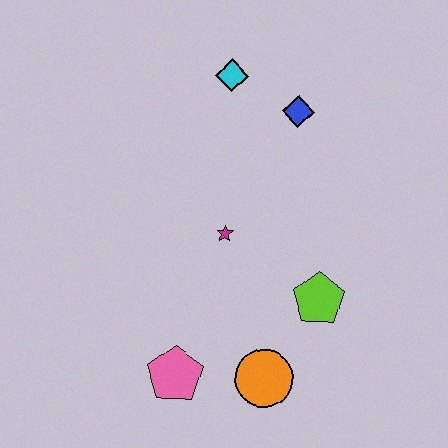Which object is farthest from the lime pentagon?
The cyan diamond is farthest from the lime pentagon.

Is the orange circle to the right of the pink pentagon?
Yes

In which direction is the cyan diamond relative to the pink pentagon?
The cyan diamond is above the pink pentagon.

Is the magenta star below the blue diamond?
Yes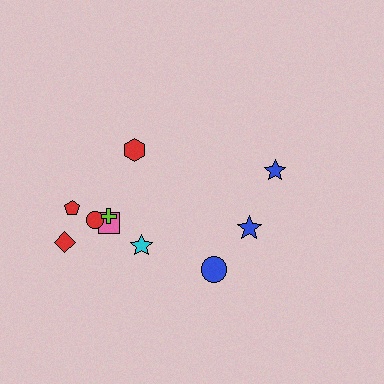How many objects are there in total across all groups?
There are 10 objects.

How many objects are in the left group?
There are 7 objects.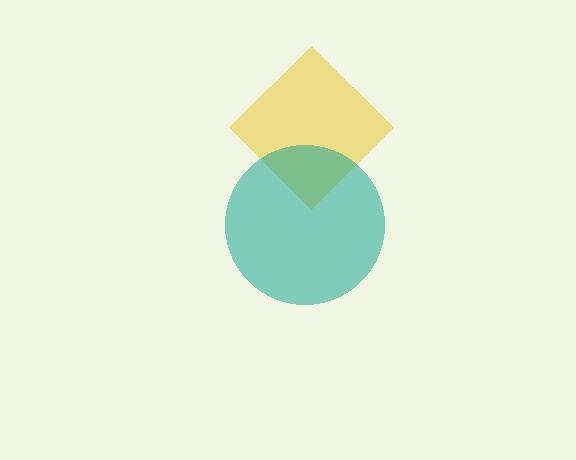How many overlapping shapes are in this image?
There are 2 overlapping shapes in the image.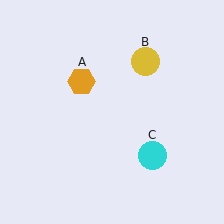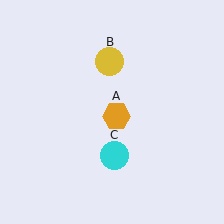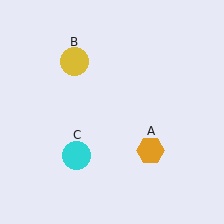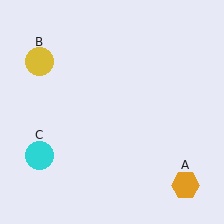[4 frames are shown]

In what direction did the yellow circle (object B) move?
The yellow circle (object B) moved left.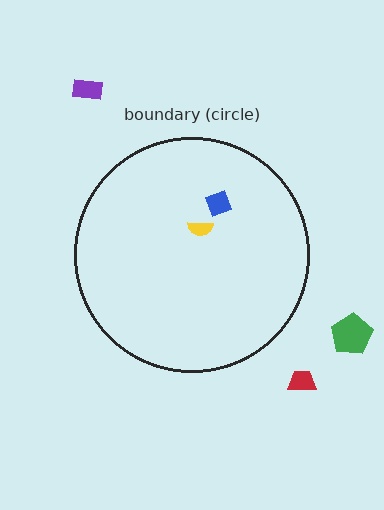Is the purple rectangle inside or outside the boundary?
Outside.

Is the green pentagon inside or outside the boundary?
Outside.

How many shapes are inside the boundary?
2 inside, 3 outside.